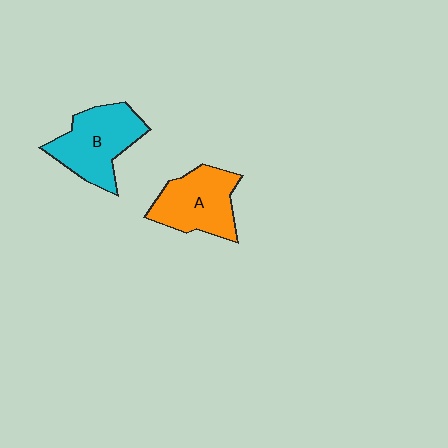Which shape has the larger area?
Shape B (cyan).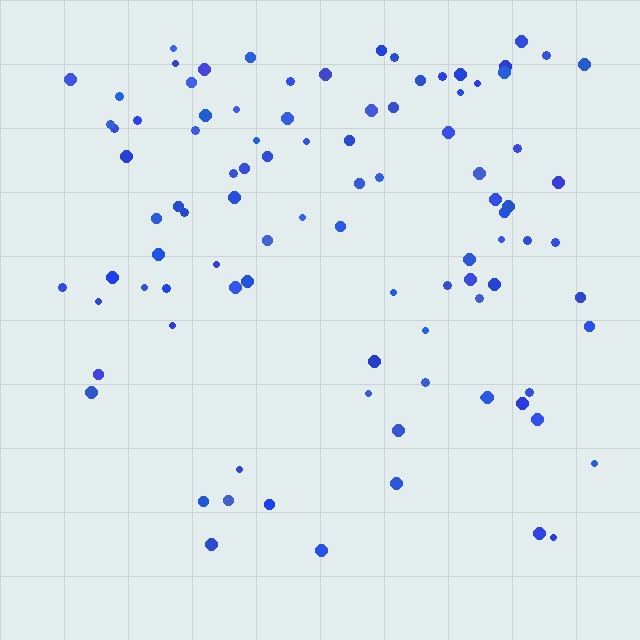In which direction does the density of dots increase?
From bottom to top, with the top side densest.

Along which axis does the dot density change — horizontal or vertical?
Vertical.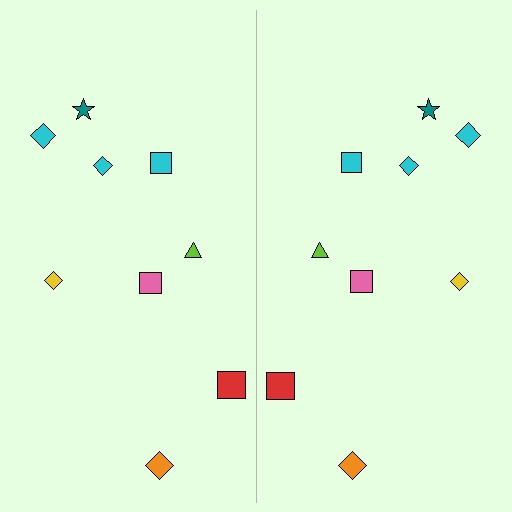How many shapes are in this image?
There are 18 shapes in this image.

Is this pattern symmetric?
Yes, this pattern has bilateral (reflection) symmetry.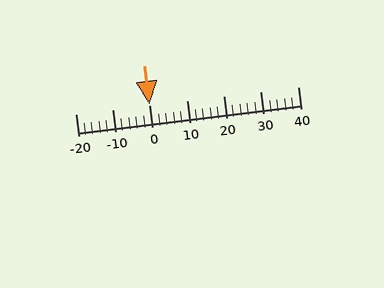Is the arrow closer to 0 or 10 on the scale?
The arrow is closer to 0.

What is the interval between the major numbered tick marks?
The major tick marks are spaced 10 units apart.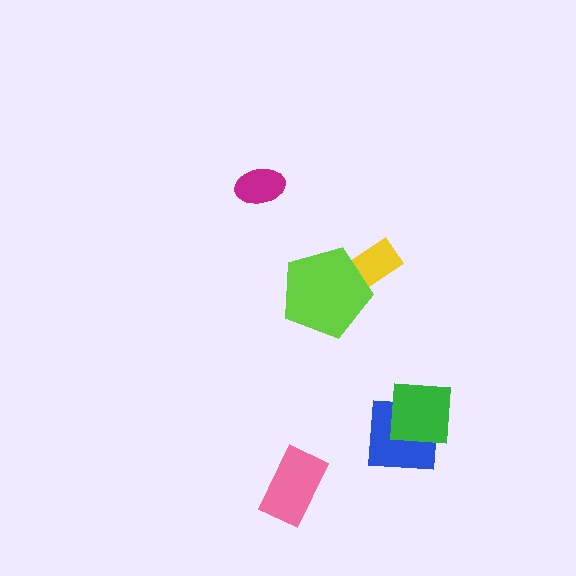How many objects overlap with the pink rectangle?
0 objects overlap with the pink rectangle.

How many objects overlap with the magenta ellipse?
0 objects overlap with the magenta ellipse.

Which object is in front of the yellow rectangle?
The lime pentagon is in front of the yellow rectangle.